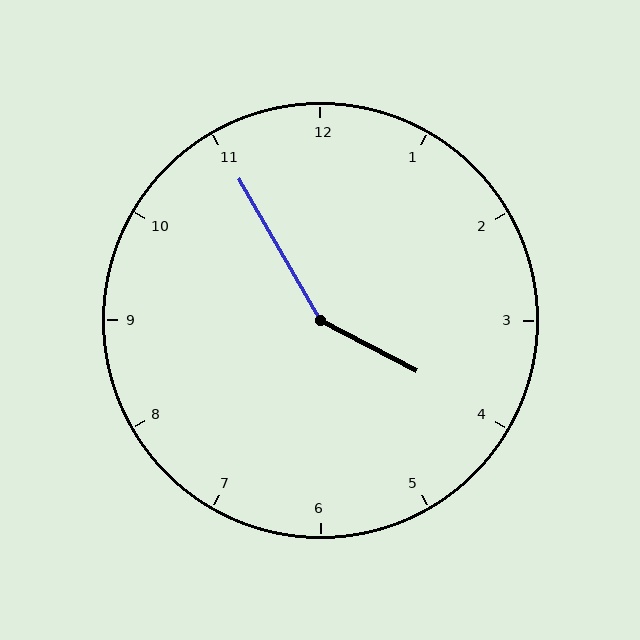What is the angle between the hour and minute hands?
Approximately 148 degrees.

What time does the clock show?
3:55.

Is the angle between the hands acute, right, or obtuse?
It is obtuse.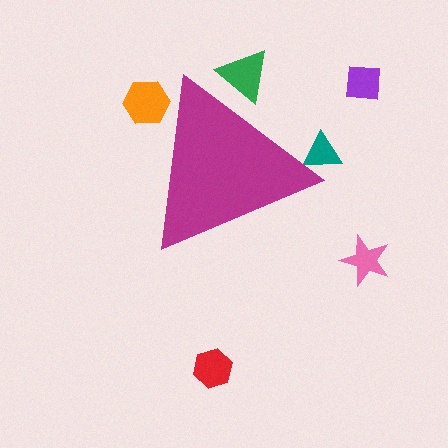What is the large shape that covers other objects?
A magenta triangle.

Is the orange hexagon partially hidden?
Yes, the orange hexagon is partially hidden behind the magenta triangle.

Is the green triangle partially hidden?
Yes, the green triangle is partially hidden behind the magenta triangle.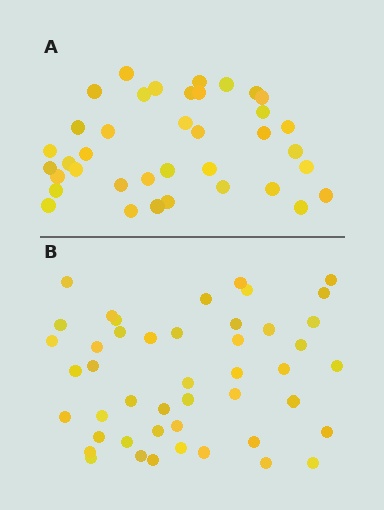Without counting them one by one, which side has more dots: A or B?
Region B (the bottom region) has more dots.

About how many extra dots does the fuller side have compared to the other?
Region B has roughly 8 or so more dots than region A.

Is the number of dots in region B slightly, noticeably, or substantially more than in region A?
Region B has only slightly more — the two regions are fairly close. The ratio is roughly 1.2 to 1.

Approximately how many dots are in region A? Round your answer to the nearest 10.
About 40 dots. (The exact count is 38, which rounds to 40.)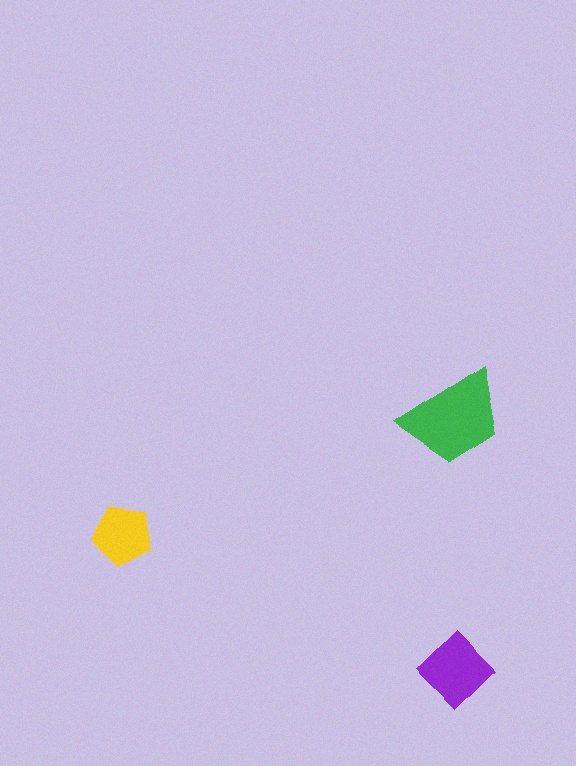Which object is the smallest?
The yellow pentagon.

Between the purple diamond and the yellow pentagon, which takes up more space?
The purple diamond.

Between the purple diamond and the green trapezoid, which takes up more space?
The green trapezoid.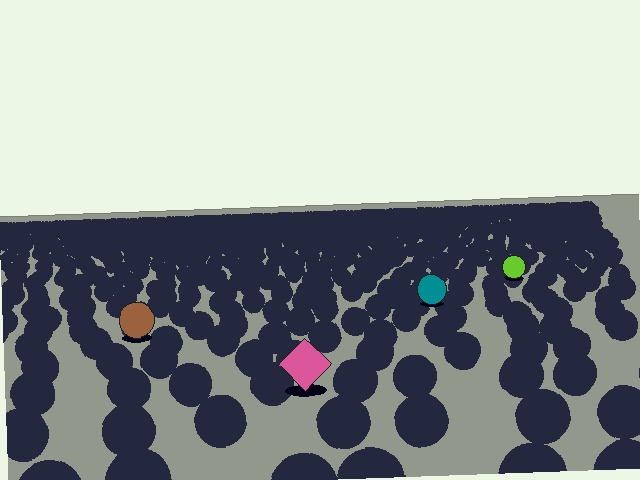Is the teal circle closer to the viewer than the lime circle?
Yes. The teal circle is closer — you can tell from the texture gradient: the ground texture is coarser near it.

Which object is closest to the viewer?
The pink diamond is closest. The texture marks near it are larger and more spread out.